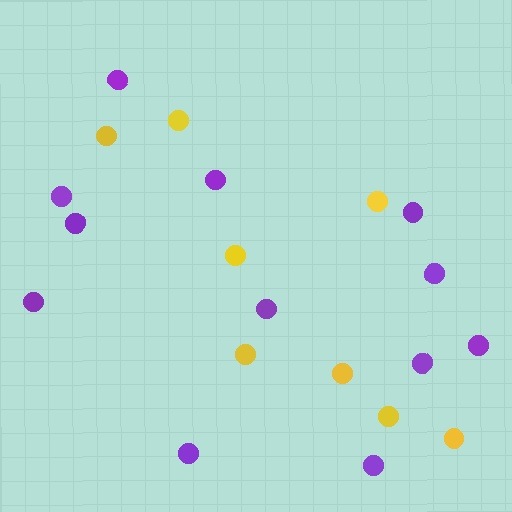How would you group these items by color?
There are 2 groups: one group of yellow circles (8) and one group of purple circles (12).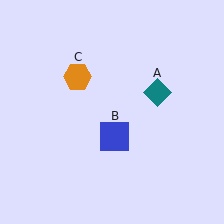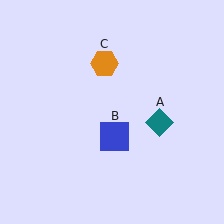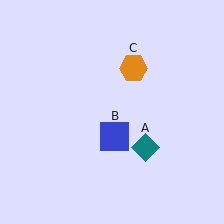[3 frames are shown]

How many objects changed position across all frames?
2 objects changed position: teal diamond (object A), orange hexagon (object C).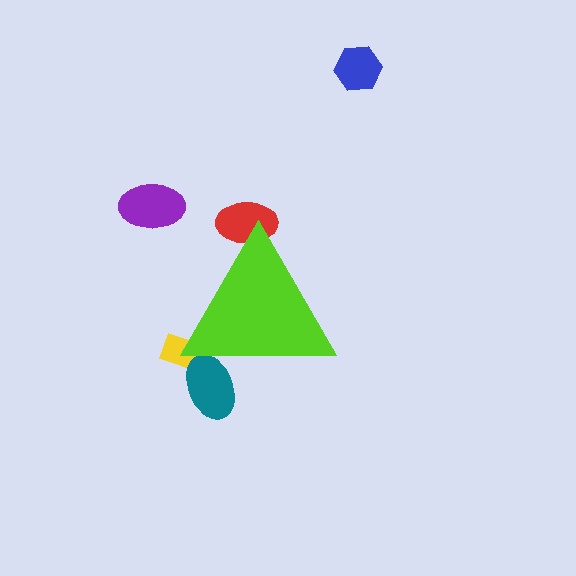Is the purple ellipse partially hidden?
No, the purple ellipse is fully visible.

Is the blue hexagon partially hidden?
No, the blue hexagon is fully visible.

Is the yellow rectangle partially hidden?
Yes, the yellow rectangle is partially hidden behind the lime triangle.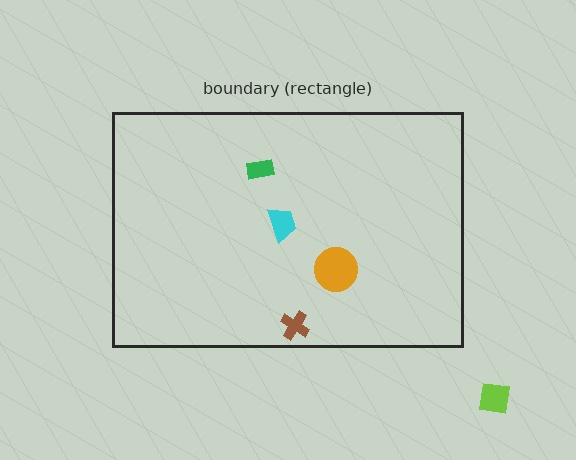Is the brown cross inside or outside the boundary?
Inside.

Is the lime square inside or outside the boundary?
Outside.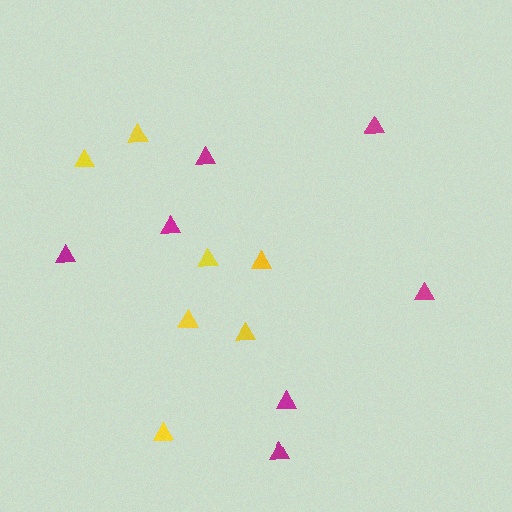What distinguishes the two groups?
There are 2 groups: one group of magenta triangles (7) and one group of yellow triangles (7).